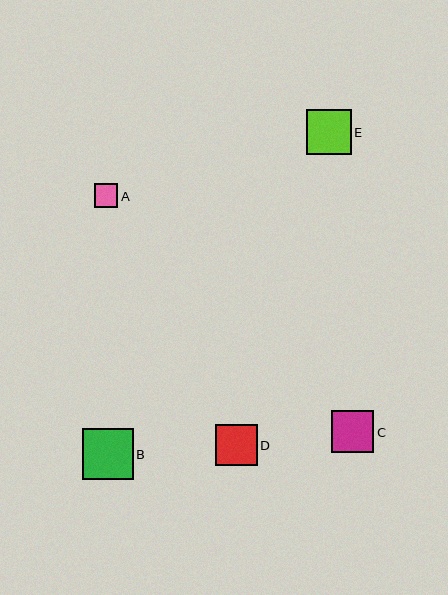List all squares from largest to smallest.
From largest to smallest: B, E, C, D, A.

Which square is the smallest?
Square A is the smallest with a size of approximately 24 pixels.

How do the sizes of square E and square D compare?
Square E and square D are approximately the same size.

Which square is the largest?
Square B is the largest with a size of approximately 51 pixels.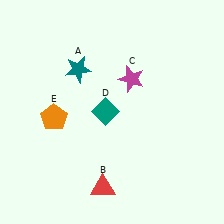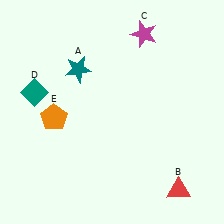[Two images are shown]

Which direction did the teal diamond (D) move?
The teal diamond (D) moved left.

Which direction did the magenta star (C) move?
The magenta star (C) moved up.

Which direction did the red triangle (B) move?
The red triangle (B) moved right.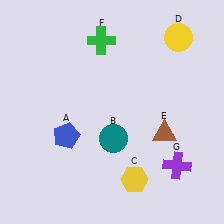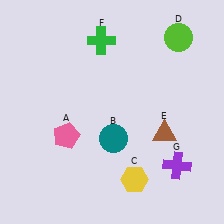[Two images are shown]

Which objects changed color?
A changed from blue to pink. D changed from yellow to lime.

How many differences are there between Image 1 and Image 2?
There are 2 differences between the two images.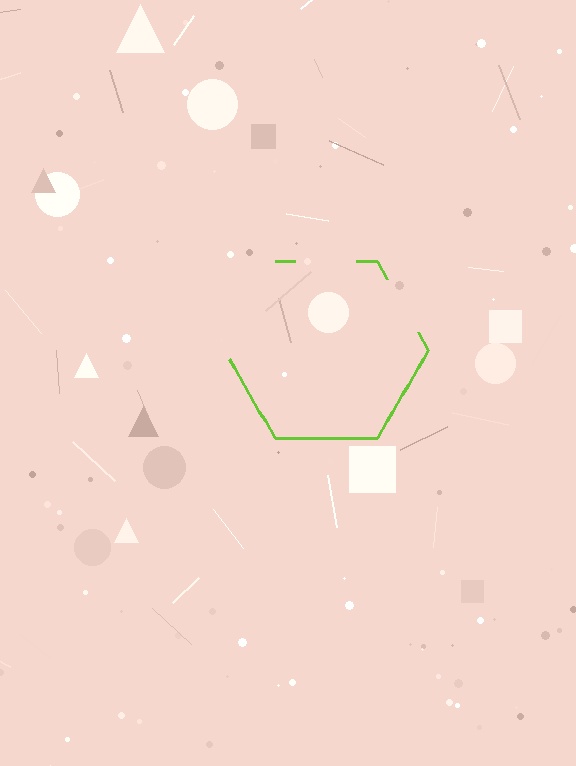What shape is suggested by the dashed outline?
The dashed outline suggests a hexagon.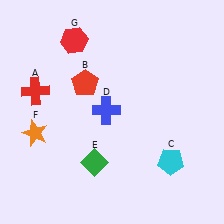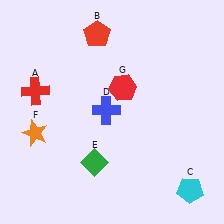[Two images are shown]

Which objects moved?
The objects that moved are: the red pentagon (B), the cyan pentagon (C), the red hexagon (G).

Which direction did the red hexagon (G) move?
The red hexagon (G) moved right.